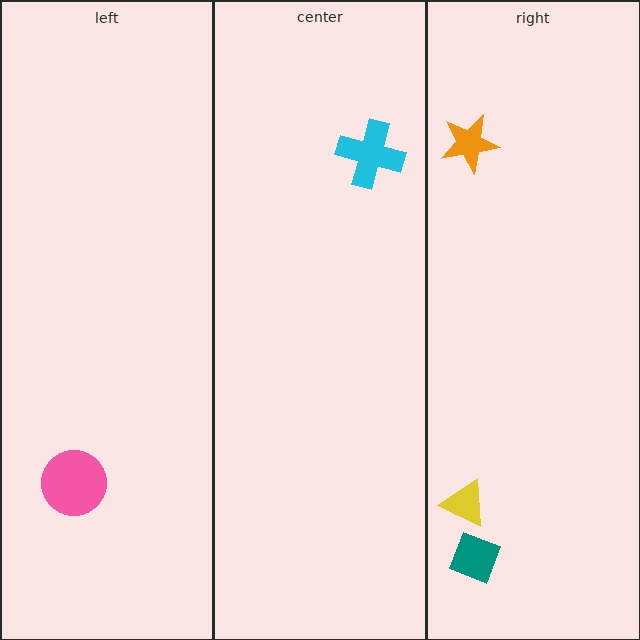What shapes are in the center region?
The cyan cross.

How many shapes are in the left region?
1.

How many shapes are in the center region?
1.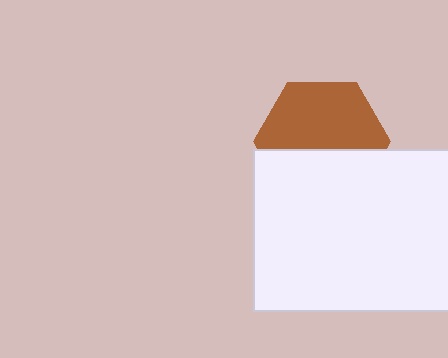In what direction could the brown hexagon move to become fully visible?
The brown hexagon could move up. That would shift it out from behind the white rectangle entirely.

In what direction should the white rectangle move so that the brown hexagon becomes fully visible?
The white rectangle should move down. That is the shortest direction to clear the overlap and leave the brown hexagon fully visible.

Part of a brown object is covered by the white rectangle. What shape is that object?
It is a hexagon.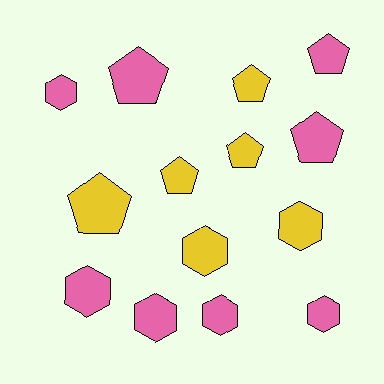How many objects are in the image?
There are 14 objects.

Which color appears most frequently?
Pink, with 8 objects.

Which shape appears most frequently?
Pentagon, with 7 objects.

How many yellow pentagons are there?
There are 4 yellow pentagons.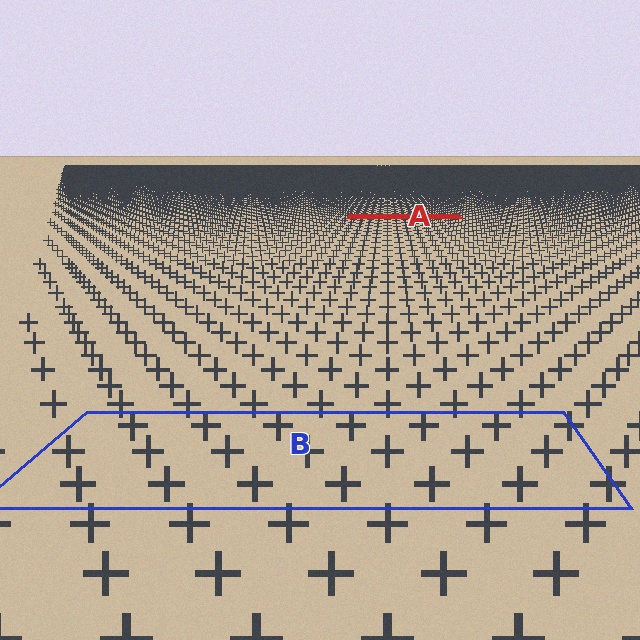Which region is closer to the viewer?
Region B is closer. The texture elements there are larger and more spread out.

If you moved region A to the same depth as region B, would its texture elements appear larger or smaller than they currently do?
They would appear larger. At a closer depth, the same texture elements are projected at a bigger on-screen size.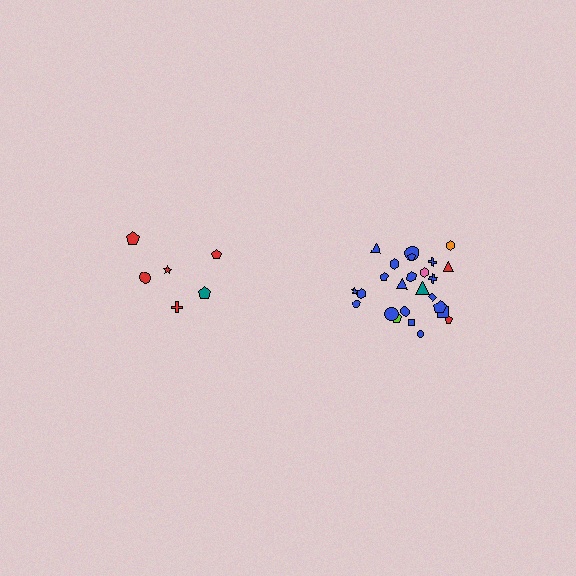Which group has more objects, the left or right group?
The right group.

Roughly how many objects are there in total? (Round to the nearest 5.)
Roughly 30 objects in total.